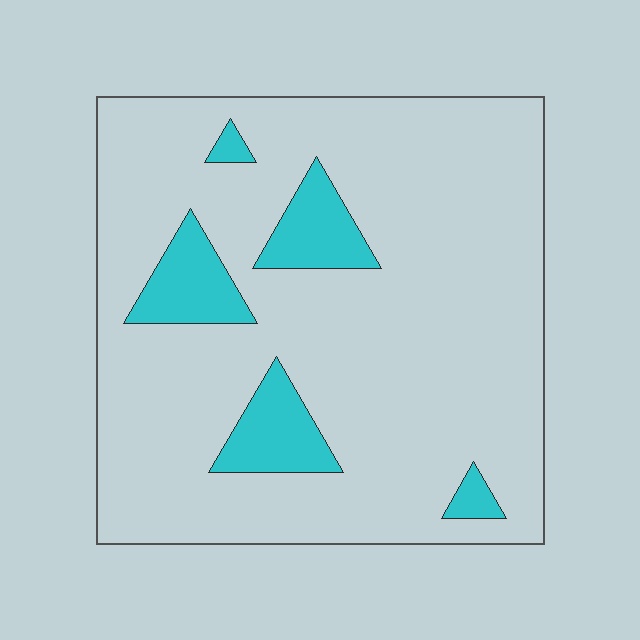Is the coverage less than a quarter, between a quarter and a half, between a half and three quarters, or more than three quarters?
Less than a quarter.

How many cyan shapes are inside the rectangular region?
5.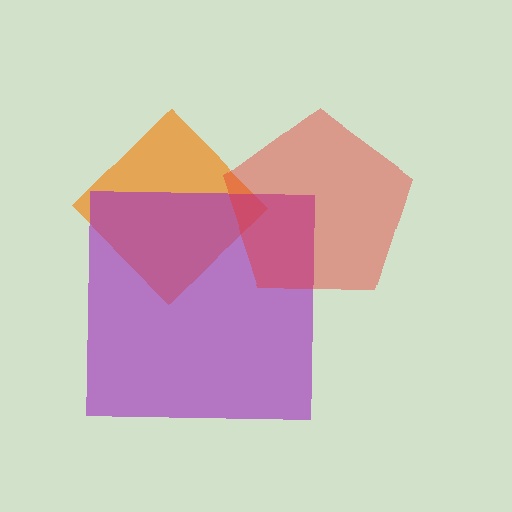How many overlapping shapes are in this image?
There are 3 overlapping shapes in the image.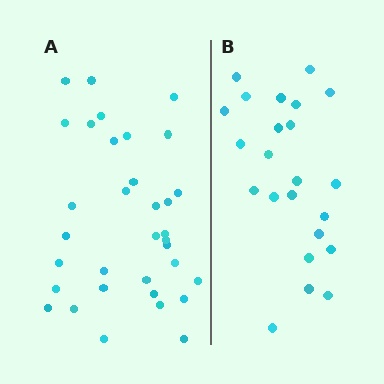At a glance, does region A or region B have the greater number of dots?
Region A (the left region) has more dots.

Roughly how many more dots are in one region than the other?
Region A has roughly 12 or so more dots than region B.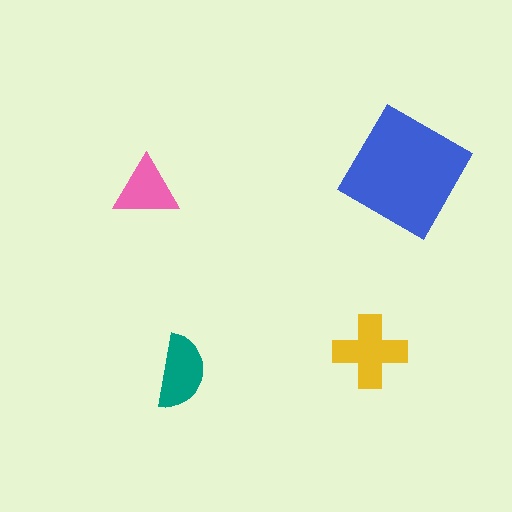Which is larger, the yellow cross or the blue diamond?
The blue diamond.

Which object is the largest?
The blue diamond.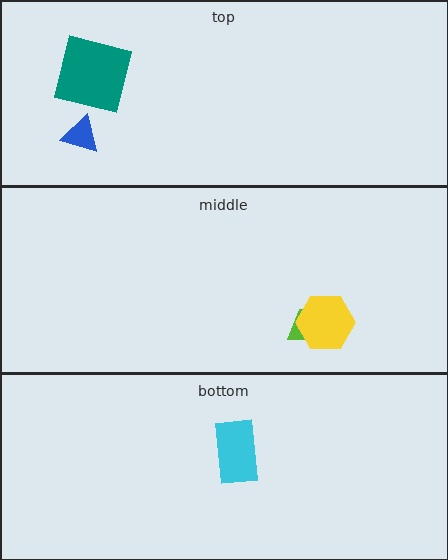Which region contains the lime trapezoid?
The middle region.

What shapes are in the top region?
The blue triangle, the teal square.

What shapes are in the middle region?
The lime trapezoid, the yellow hexagon.